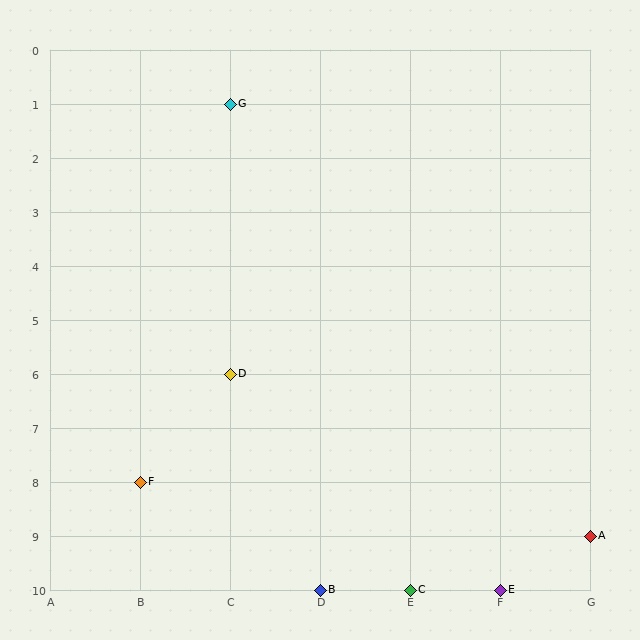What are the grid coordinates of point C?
Point C is at grid coordinates (E, 10).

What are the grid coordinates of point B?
Point B is at grid coordinates (D, 10).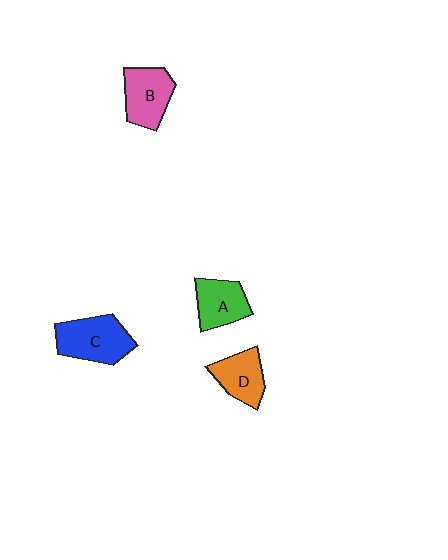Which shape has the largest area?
Shape C (blue).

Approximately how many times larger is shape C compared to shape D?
Approximately 1.4 times.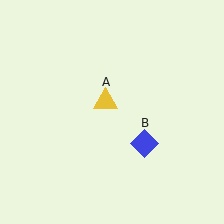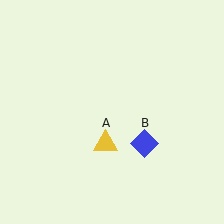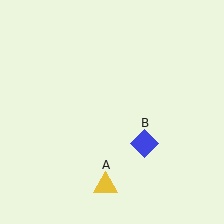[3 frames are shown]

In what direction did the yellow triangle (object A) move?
The yellow triangle (object A) moved down.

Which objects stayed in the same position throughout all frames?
Blue diamond (object B) remained stationary.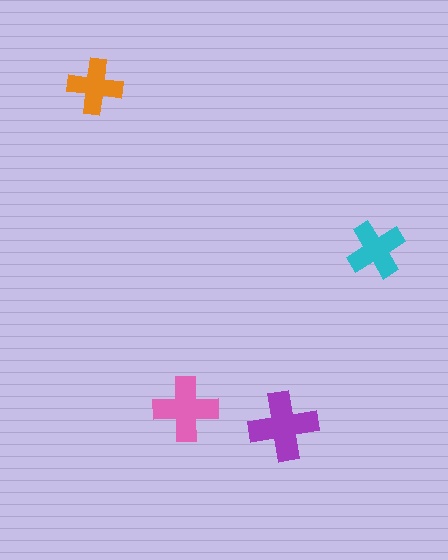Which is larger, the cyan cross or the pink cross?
The pink one.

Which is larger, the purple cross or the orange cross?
The purple one.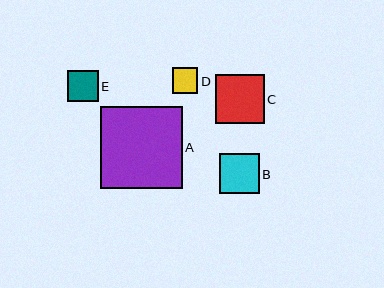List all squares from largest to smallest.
From largest to smallest: A, C, B, E, D.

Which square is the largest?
Square A is the largest with a size of approximately 82 pixels.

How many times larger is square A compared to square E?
Square A is approximately 2.7 times the size of square E.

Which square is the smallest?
Square D is the smallest with a size of approximately 26 pixels.